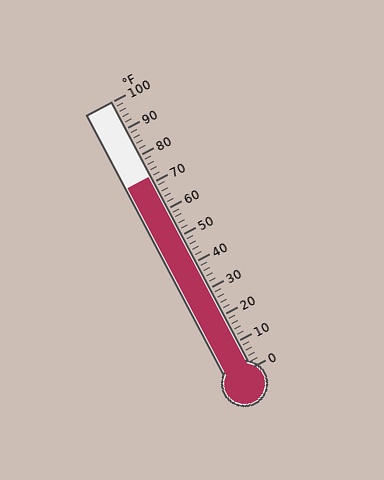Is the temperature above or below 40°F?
The temperature is above 40°F.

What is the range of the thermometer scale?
The thermometer scale ranges from 0°F to 100°F.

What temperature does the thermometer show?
The thermometer shows approximately 72°F.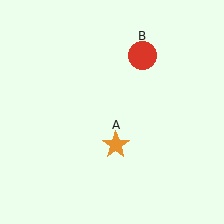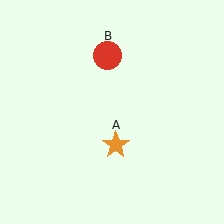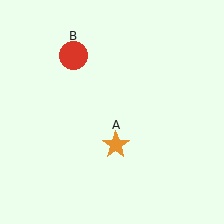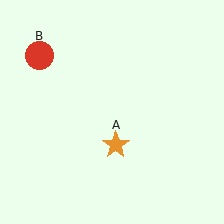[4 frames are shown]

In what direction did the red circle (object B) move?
The red circle (object B) moved left.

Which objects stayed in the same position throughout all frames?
Orange star (object A) remained stationary.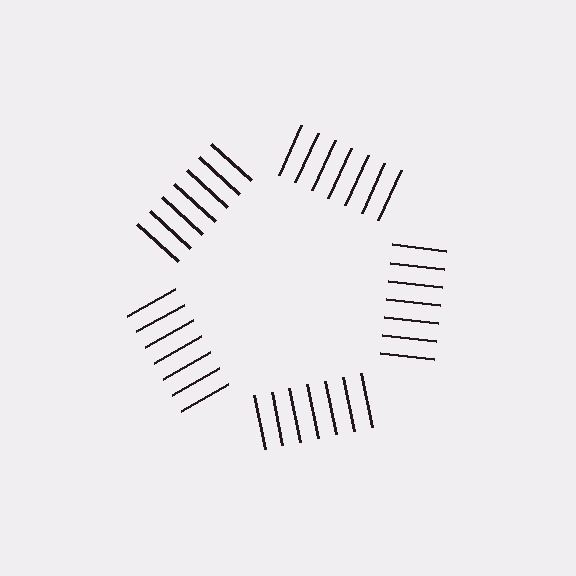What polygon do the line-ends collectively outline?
An illusory pentagon — the line segments terminate on its edges but no continuous stroke is drawn.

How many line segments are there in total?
35 — 7 along each of the 5 edges.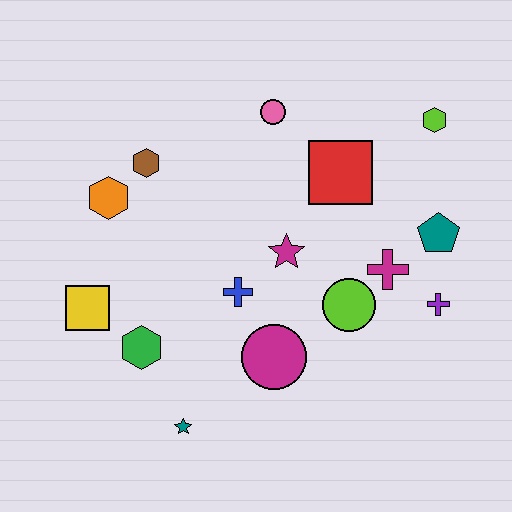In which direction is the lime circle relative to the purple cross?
The lime circle is to the left of the purple cross.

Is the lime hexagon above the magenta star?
Yes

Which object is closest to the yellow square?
The green hexagon is closest to the yellow square.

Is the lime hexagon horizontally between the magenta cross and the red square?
No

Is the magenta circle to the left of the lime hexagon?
Yes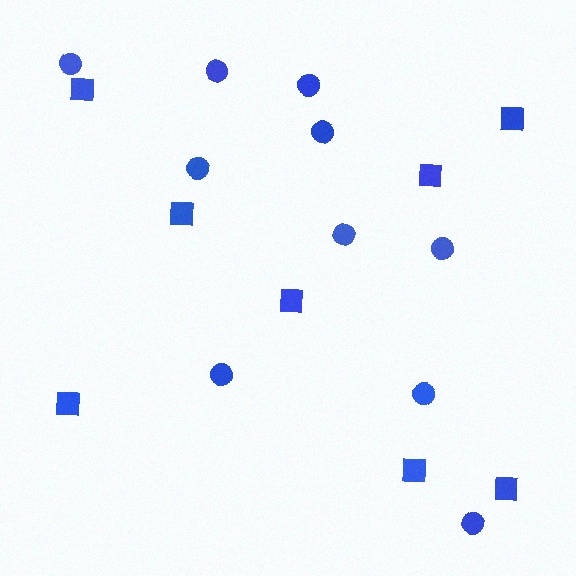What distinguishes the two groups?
There are 2 groups: one group of circles (10) and one group of squares (8).